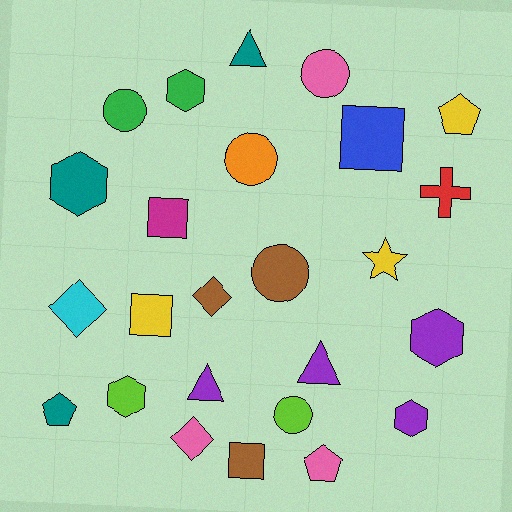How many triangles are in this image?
There are 3 triangles.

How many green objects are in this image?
There are 2 green objects.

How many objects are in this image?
There are 25 objects.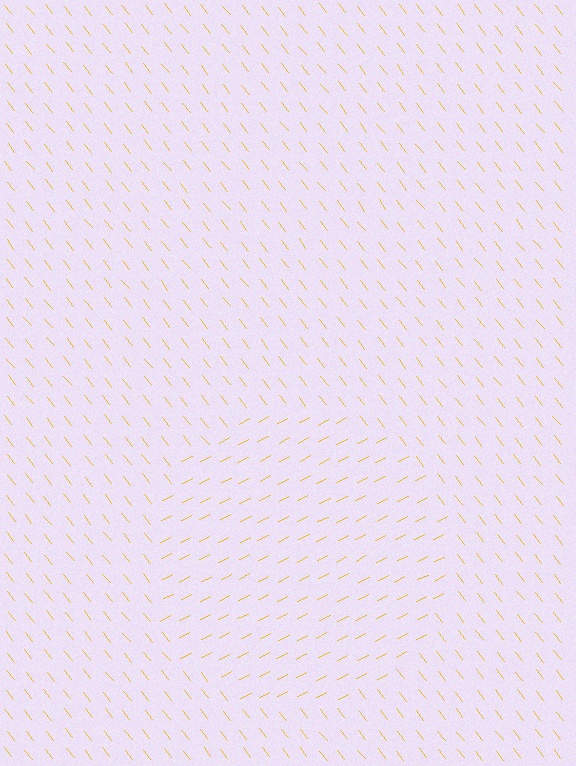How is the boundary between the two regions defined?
The boundary is defined purely by a change in line orientation (approximately 78 degrees difference). All lines are the same color and thickness.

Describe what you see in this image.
The image is filled with small yellow line segments. A circle region in the image has lines oriented differently from the surrounding lines, creating a visible texture boundary.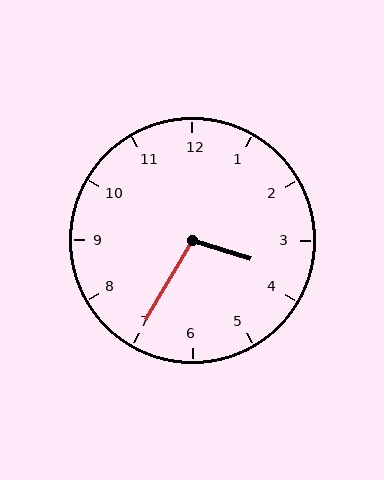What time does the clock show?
3:35.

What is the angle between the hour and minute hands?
Approximately 102 degrees.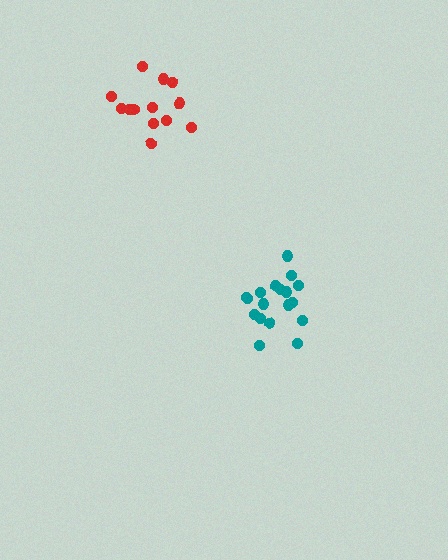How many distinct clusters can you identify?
There are 2 distinct clusters.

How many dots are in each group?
Group 1: 13 dots, Group 2: 18 dots (31 total).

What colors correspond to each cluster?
The clusters are colored: red, teal.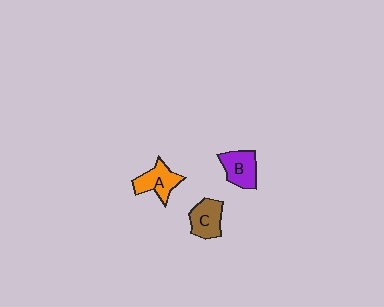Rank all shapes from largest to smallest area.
From largest to smallest: A (orange), B (purple), C (brown).